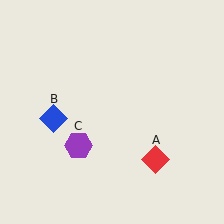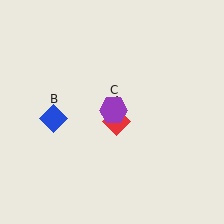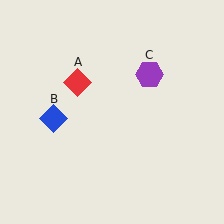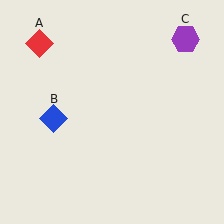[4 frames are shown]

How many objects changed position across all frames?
2 objects changed position: red diamond (object A), purple hexagon (object C).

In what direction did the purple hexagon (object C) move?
The purple hexagon (object C) moved up and to the right.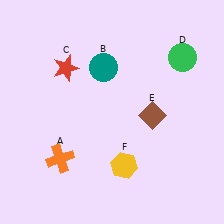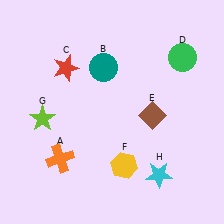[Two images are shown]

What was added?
A lime star (G), a cyan star (H) were added in Image 2.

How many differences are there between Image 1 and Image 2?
There are 2 differences between the two images.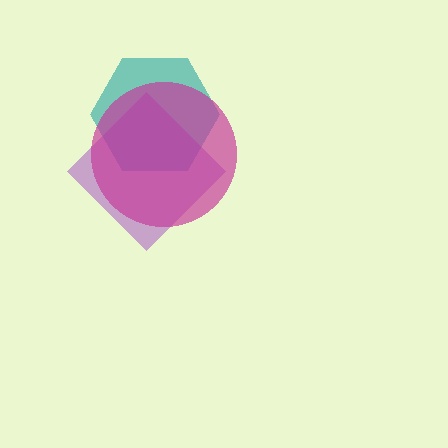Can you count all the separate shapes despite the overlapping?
Yes, there are 3 separate shapes.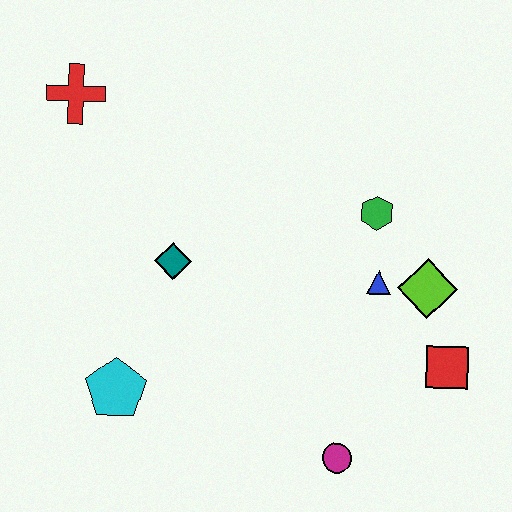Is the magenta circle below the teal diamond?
Yes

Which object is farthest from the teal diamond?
The red square is farthest from the teal diamond.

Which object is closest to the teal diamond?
The cyan pentagon is closest to the teal diamond.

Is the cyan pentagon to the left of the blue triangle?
Yes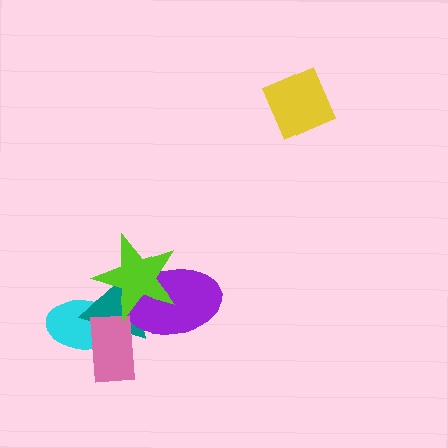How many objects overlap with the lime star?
3 objects overlap with the lime star.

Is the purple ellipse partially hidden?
Yes, it is partially covered by another shape.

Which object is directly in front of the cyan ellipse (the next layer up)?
The teal triangle is directly in front of the cyan ellipse.